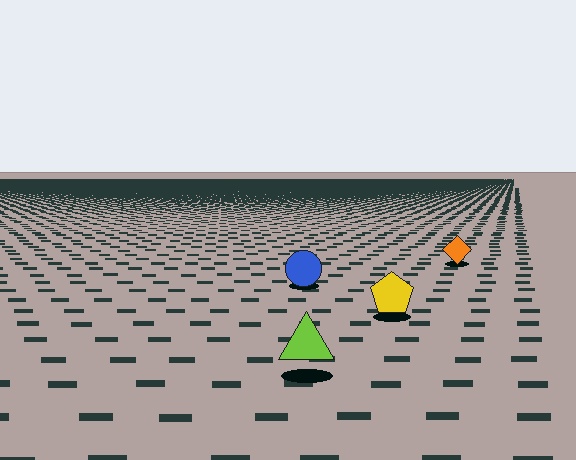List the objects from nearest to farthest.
From nearest to farthest: the lime triangle, the yellow pentagon, the blue circle, the orange diamond.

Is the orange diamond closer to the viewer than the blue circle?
No. The blue circle is closer — you can tell from the texture gradient: the ground texture is coarser near it.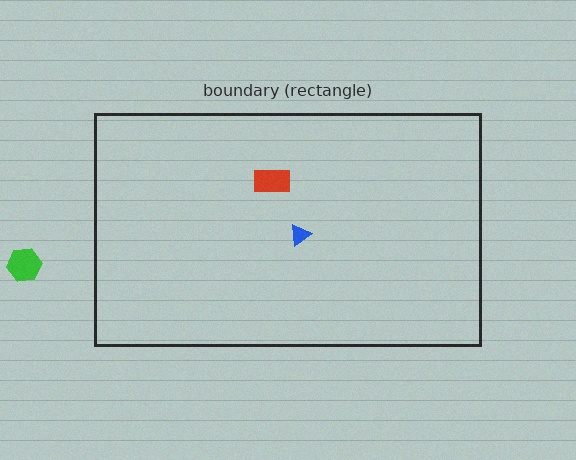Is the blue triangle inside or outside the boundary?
Inside.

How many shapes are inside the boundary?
2 inside, 1 outside.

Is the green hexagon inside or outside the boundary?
Outside.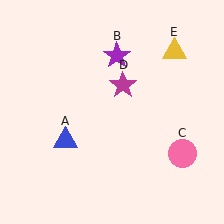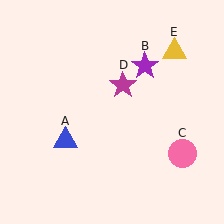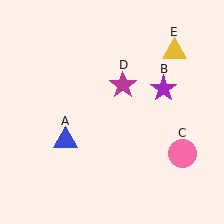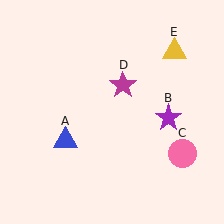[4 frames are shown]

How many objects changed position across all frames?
1 object changed position: purple star (object B).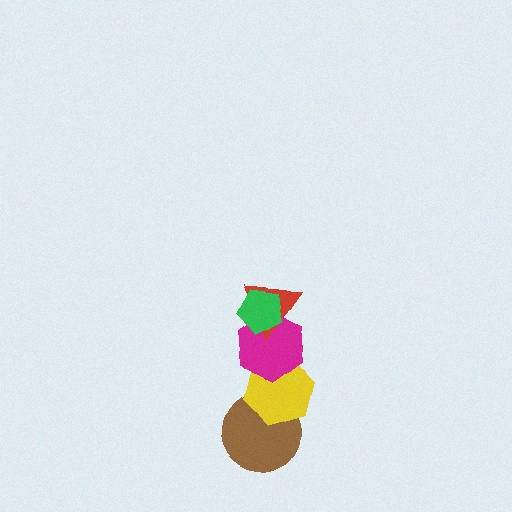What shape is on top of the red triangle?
The green pentagon is on top of the red triangle.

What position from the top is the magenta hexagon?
The magenta hexagon is 3rd from the top.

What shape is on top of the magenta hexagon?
The red triangle is on top of the magenta hexagon.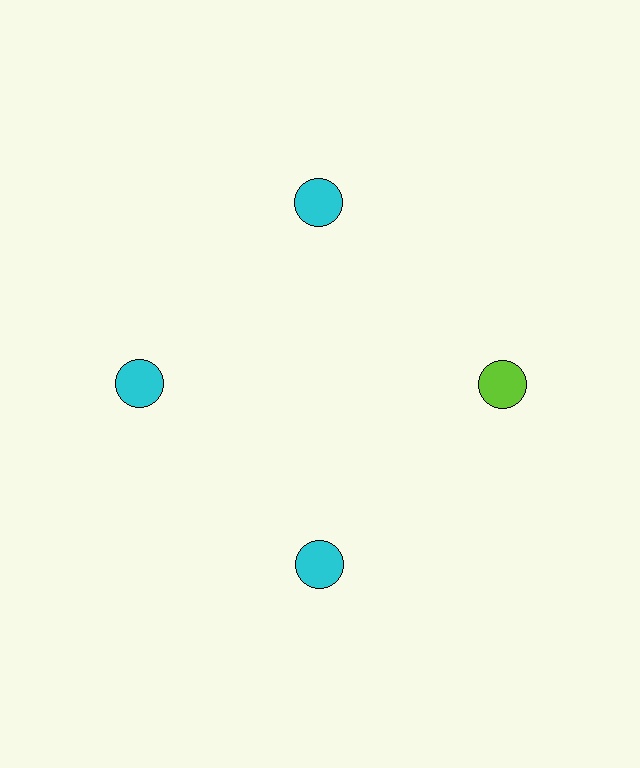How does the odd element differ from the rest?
It has a different color: lime instead of cyan.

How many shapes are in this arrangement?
There are 4 shapes arranged in a ring pattern.